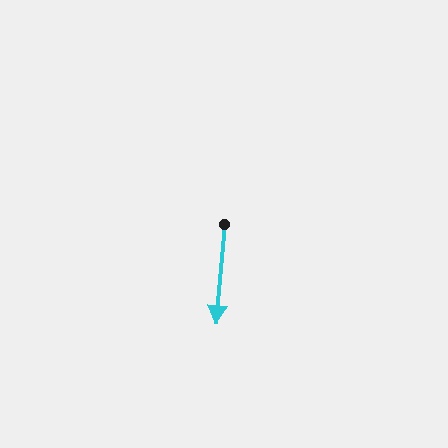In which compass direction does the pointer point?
South.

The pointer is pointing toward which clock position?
Roughly 6 o'clock.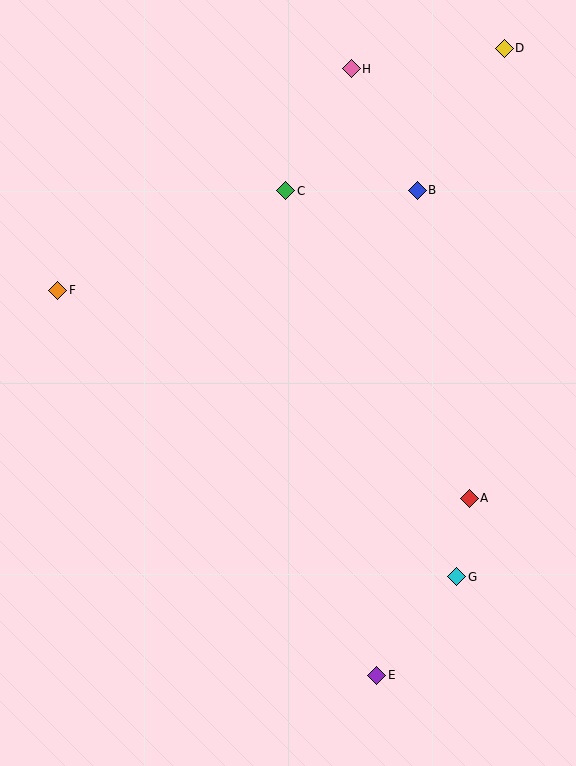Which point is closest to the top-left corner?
Point F is closest to the top-left corner.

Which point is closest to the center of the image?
Point C at (286, 191) is closest to the center.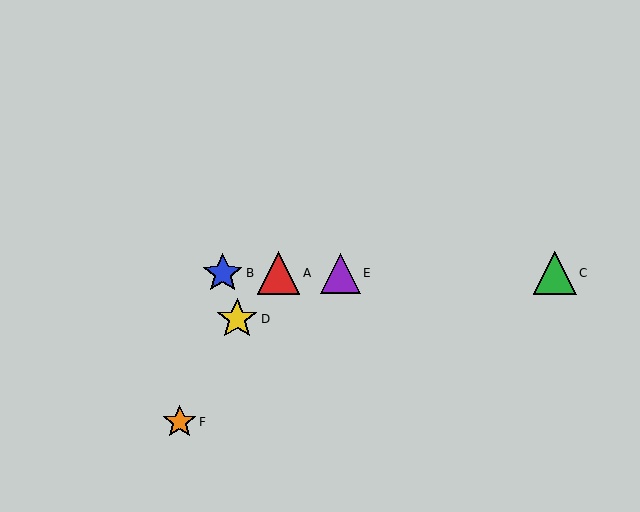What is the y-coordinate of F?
Object F is at y≈422.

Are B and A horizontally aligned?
Yes, both are at y≈273.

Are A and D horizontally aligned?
No, A is at y≈273 and D is at y≈319.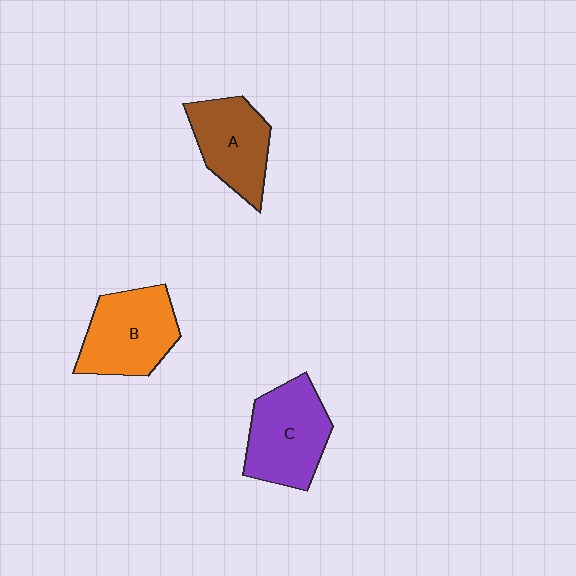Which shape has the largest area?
Shape C (purple).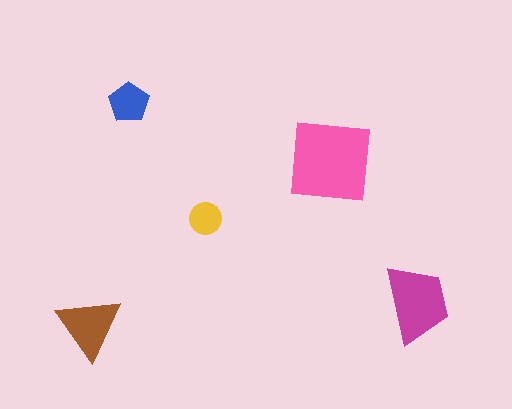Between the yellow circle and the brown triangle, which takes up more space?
The brown triangle.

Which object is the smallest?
The yellow circle.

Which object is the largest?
The pink square.